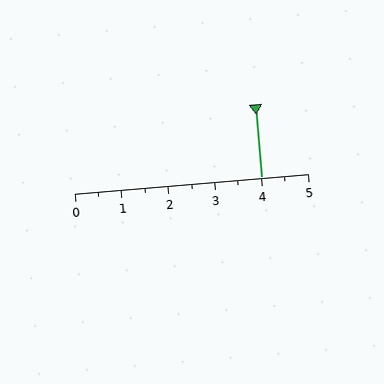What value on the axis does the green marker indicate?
The marker indicates approximately 4.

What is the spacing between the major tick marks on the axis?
The major ticks are spaced 1 apart.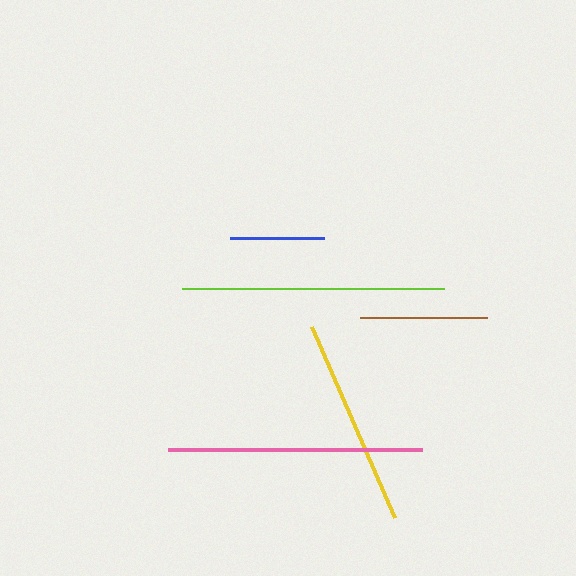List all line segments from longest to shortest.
From longest to shortest: lime, pink, yellow, brown, blue.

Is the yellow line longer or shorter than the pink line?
The pink line is longer than the yellow line.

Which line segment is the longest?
The lime line is the longest at approximately 261 pixels.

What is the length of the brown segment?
The brown segment is approximately 127 pixels long.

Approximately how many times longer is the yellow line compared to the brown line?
The yellow line is approximately 1.6 times the length of the brown line.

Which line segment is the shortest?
The blue line is the shortest at approximately 94 pixels.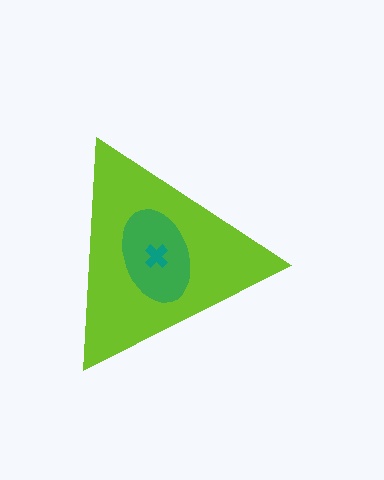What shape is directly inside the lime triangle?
The green ellipse.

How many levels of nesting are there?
3.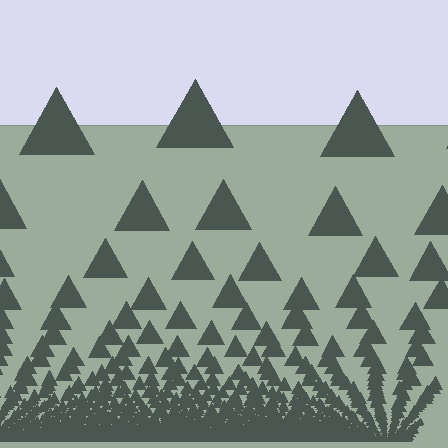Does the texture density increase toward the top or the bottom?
Density increases toward the bottom.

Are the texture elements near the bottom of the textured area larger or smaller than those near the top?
Smaller. The gradient is inverted — elements near the bottom are smaller and denser.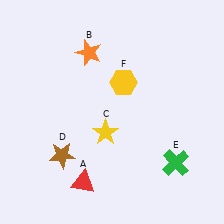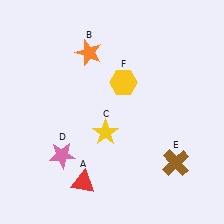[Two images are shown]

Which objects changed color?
D changed from brown to pink. E changed from green to brown.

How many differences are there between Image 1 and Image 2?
There are 2 differences between the two images.